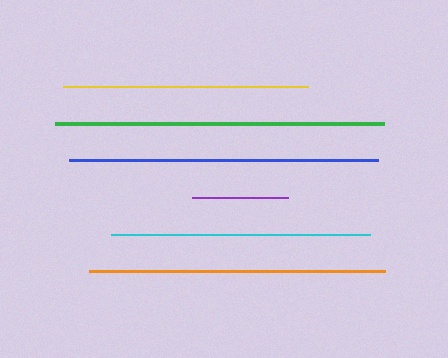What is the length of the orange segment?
The orange segment is approximately 296 pixels long.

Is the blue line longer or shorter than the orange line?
The blue line is longer than the orange line.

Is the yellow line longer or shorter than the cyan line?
The cyan line is longer than the yellow line.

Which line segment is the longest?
The green line is the longest at approximately 329 pixels.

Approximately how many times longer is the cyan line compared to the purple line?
The cyan line is approximately 2.7 times the length of the purple line.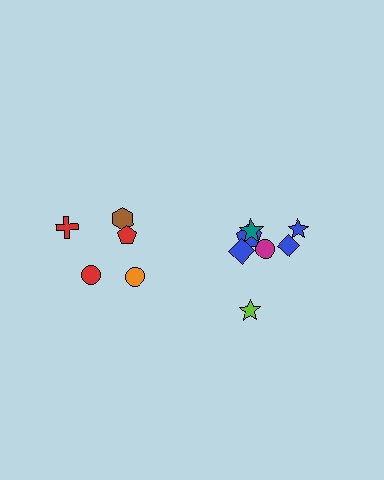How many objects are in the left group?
There are 5 objects.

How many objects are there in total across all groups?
There are 13 objects.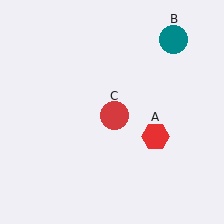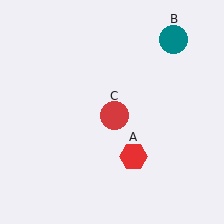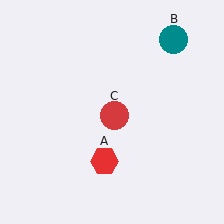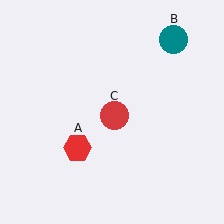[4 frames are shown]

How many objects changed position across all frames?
1 object changed position: red hexagon (object A).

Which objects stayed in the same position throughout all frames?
Teal circle (object B) and red circle (object C) remained stationary.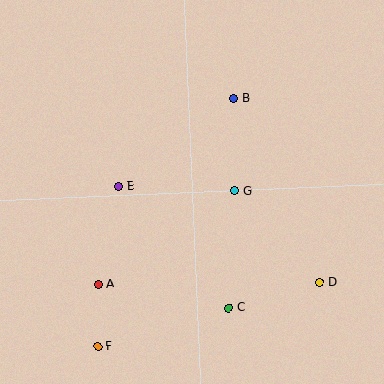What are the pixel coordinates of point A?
Point A is at (98, 284).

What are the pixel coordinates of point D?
Point D is at (320, 283).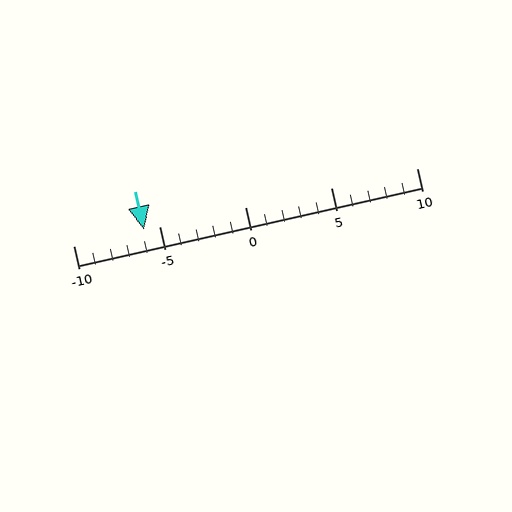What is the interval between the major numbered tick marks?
The major tick marks are spaced 5 units apart.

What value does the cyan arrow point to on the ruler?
The cyan arrow points to approximately -6.